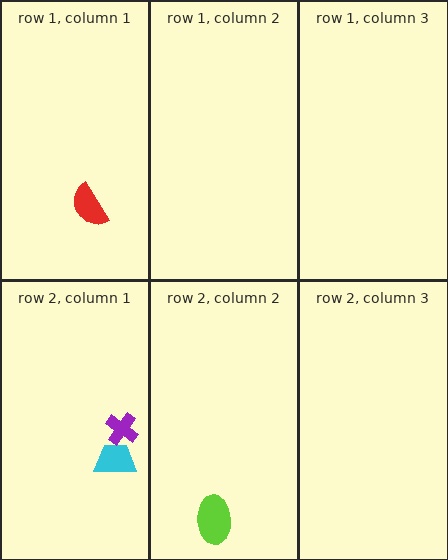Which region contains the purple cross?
The row 2, column 1 region.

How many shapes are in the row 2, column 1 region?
2.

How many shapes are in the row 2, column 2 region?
1.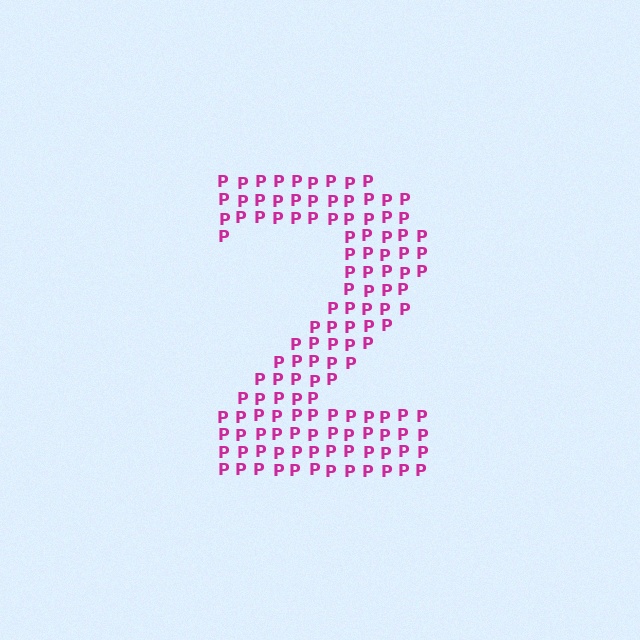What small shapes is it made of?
It is made of small letter P's.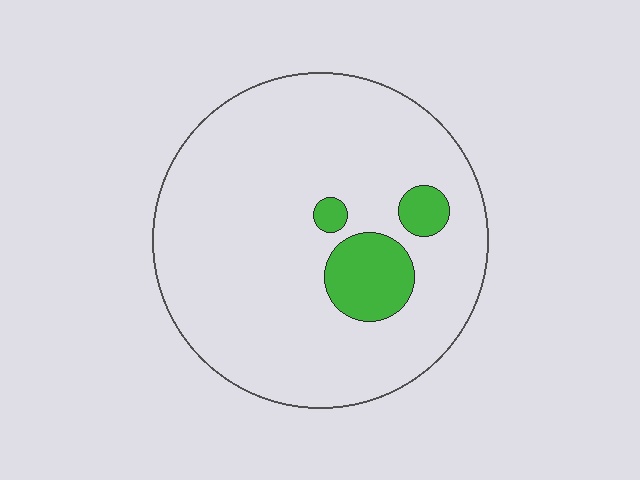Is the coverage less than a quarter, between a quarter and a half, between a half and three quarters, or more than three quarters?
Less than a quarter.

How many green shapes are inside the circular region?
3.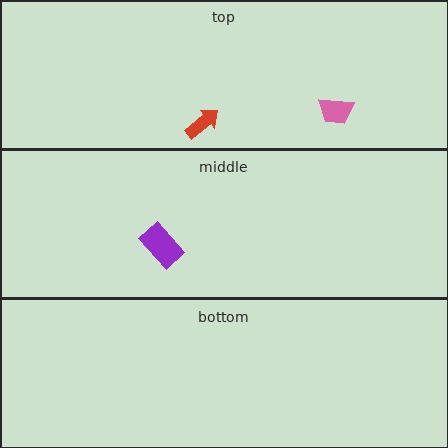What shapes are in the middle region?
The purple rectangle.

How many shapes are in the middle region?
1.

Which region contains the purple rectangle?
The middle region.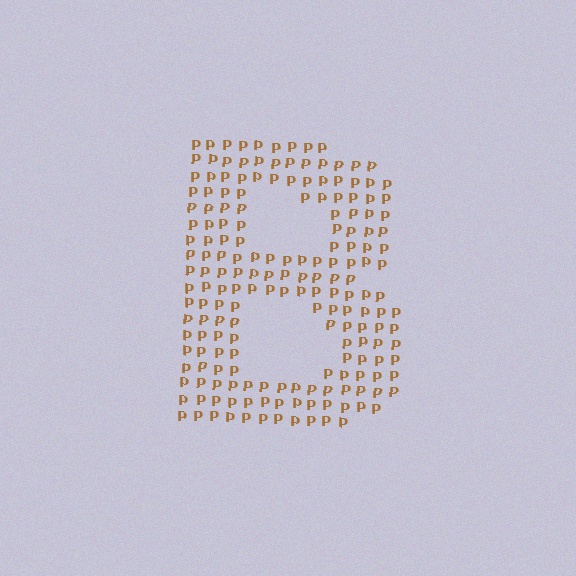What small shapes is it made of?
It is made of small letter P's.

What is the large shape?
The large shape is the letter B.